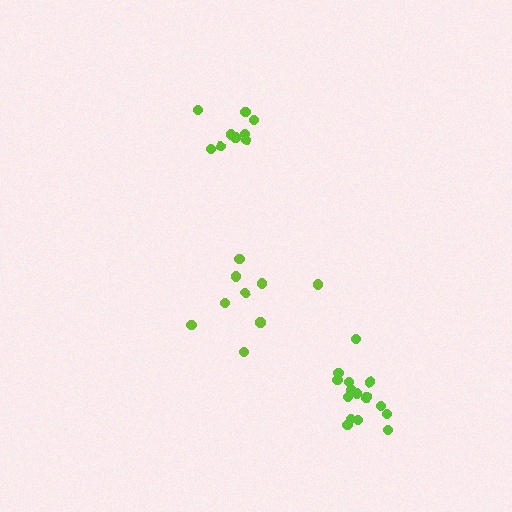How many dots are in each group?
Group 1: 15 dots, Group 2: 9 dots, Group 3: 9 dots (33 total).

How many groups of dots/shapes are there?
There are 3 groups.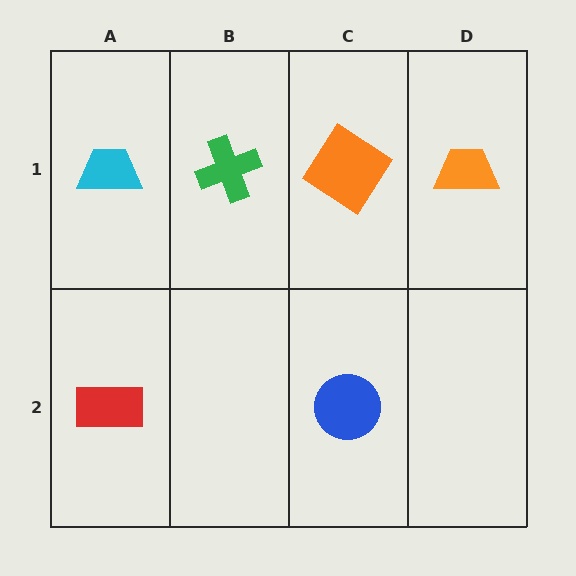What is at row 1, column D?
An orange trapezoid.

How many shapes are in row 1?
4 shapes.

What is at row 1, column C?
An orange diamond.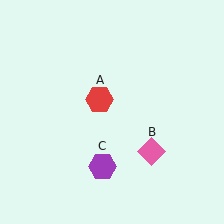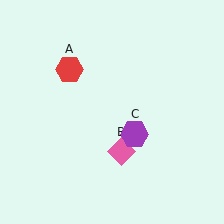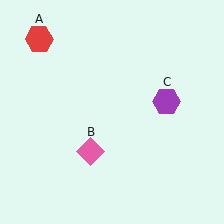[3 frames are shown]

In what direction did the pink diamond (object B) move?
The pink diamond (object B) moved left.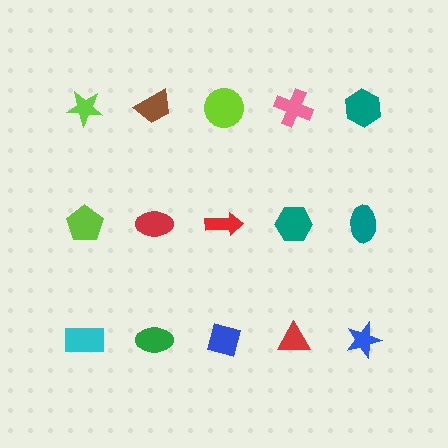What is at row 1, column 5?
A teal hexagon.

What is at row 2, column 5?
A teal ellipse.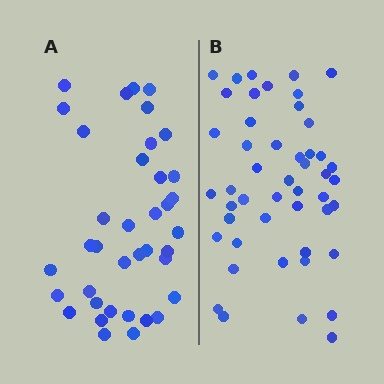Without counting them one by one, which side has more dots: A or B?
Region B (the right region) has more dots.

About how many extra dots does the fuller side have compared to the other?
Region B has roughly 10 or so more dots than region A.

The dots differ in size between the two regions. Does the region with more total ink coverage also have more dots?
No. Region A has more total ink coverage because its dots are larger, but region B actually contains more individual dots. Total area can be misleading — the number of items is what matters here.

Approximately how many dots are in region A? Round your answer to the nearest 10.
About 40 dots. (The exact count is 38, which rounds to 40.)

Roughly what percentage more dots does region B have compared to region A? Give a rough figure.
About 25% more.